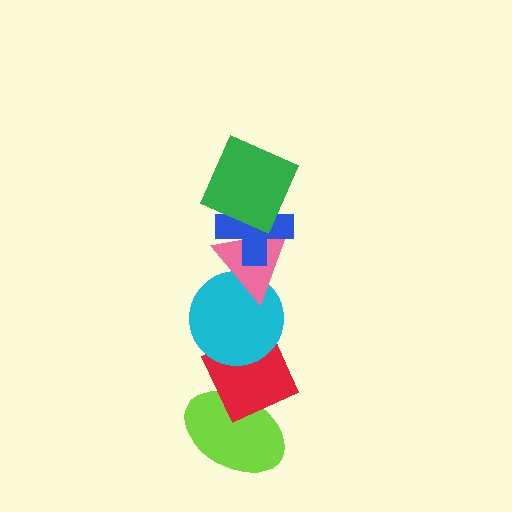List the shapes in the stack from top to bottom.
From top to bottom: the green square, the blue cross, the pink triangle, the cyan circle, the red diamond, the lime ellipse.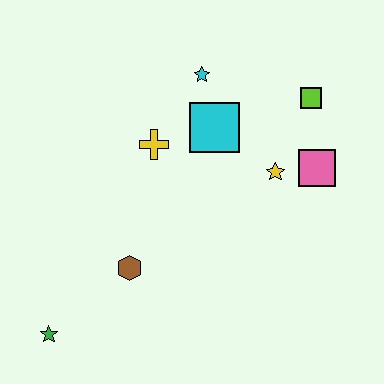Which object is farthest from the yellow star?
The green star is farthest from the yellow star.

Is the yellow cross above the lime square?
No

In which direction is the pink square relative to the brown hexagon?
The pink square is to the right of the brown hexagon.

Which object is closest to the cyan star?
The cyan square is closest to the cyan star.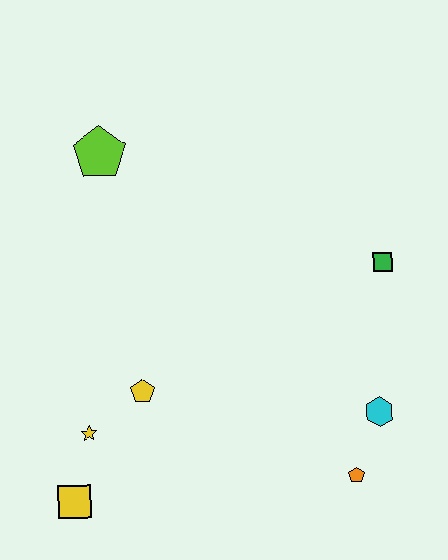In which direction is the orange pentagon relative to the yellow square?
The orange pentagon is to the right of the yellow square.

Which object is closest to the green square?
The cyan hexagon is closest to the green square.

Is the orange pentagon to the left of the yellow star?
No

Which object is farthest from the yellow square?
The green square is farthest from the yellow square.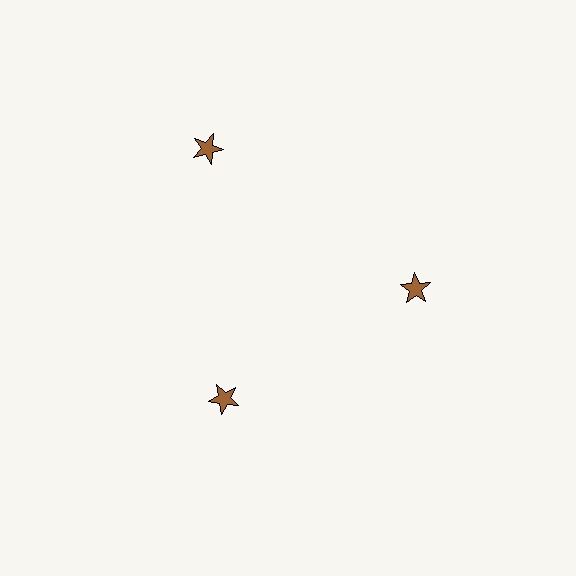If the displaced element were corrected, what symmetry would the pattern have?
It would have 3-fold rotational symmetry — the pattern would map onto itself every 120 degrees.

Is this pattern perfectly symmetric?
No. The 3 brown stars are arranged in a ring, but one element near the 11 o'clock position is pushed outward from the center, breaking the 3-fold rotational symmetry.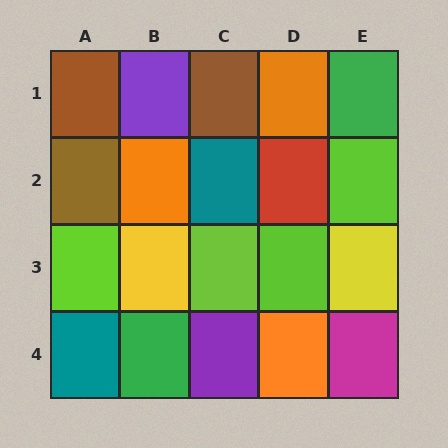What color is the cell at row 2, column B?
Orange.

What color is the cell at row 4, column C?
Purple.